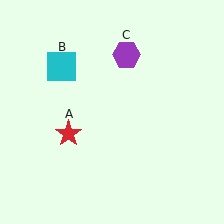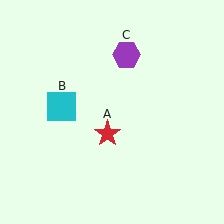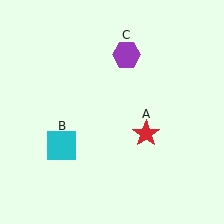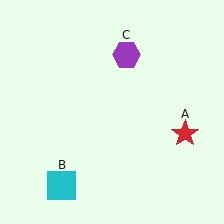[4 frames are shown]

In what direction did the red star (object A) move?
The red star (object A) moved right.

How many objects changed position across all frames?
2 objects changed position: red star (object A), cyan square (object B).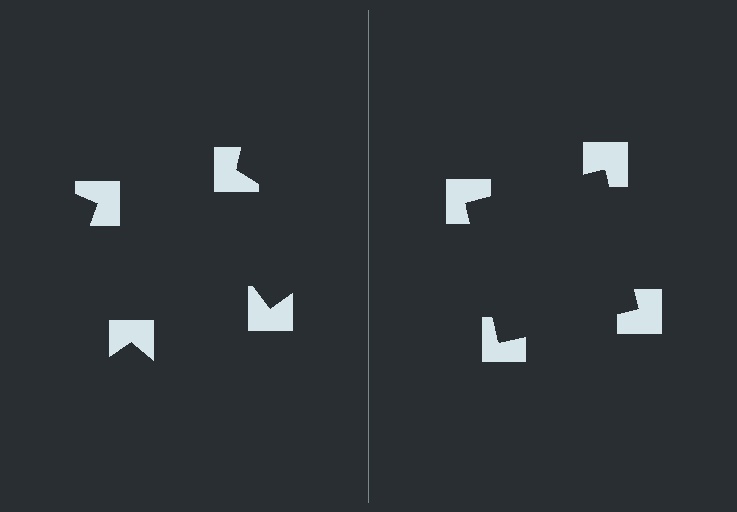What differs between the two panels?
The notched squares are positioned identically on both sides; only the wedge orientations differ. On the right they align to a square; on the left they are misaligned.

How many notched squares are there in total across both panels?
8 — 4 on each side.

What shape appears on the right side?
An illusory square.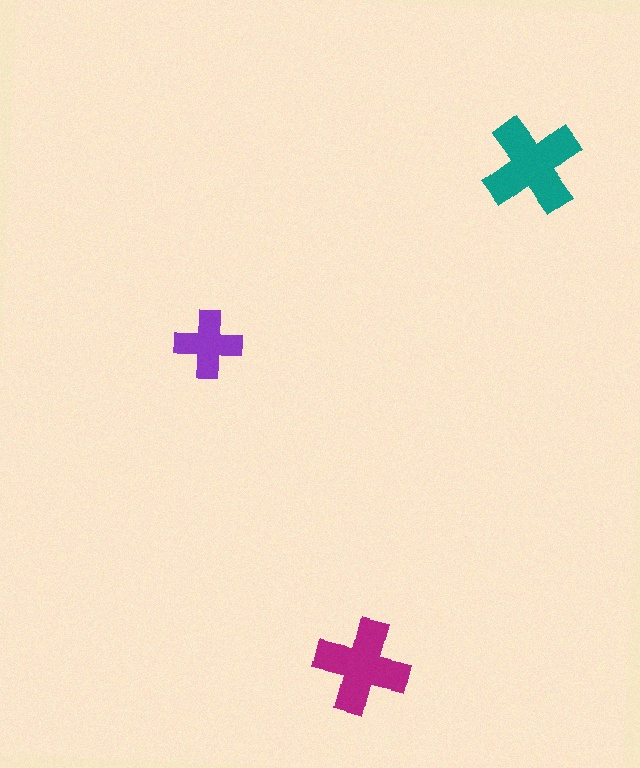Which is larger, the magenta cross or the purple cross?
The magenta one.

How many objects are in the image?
There are 3 objects in the image.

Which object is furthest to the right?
The teal cross is rightmost.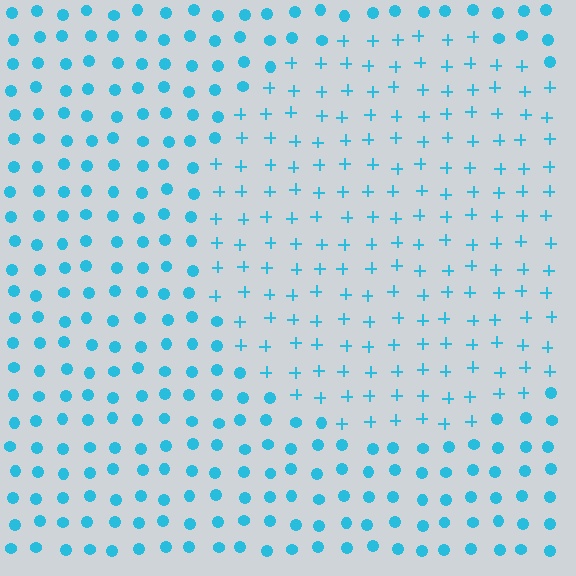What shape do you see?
I see a circle.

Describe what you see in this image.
The image is filled with small cyan elements arranged in a uniform grid. A circle-shaped region contains plus signs, while the surrounding area contains circles. The boundary is defined purely by the change in element shape.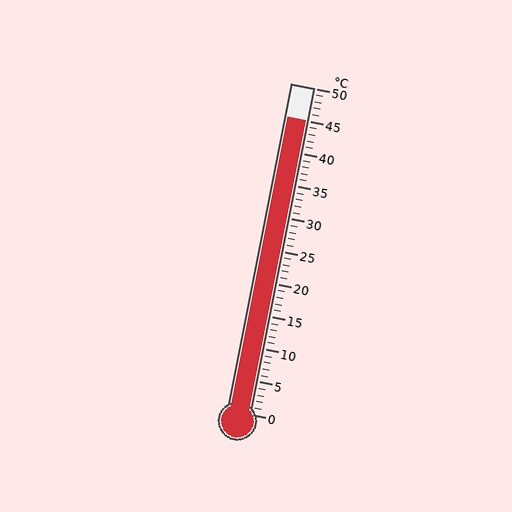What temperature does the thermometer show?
The thermometer shows approximately 45°C.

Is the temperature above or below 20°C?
The temperature is above 20°C.